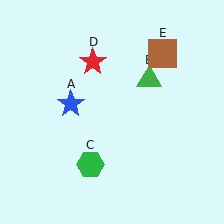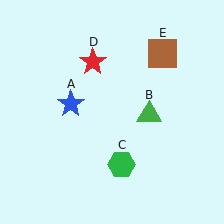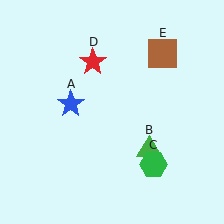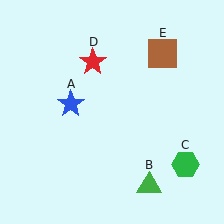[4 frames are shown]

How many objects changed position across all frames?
2 objects changed position: green triangle (object B), green hexagon (object C).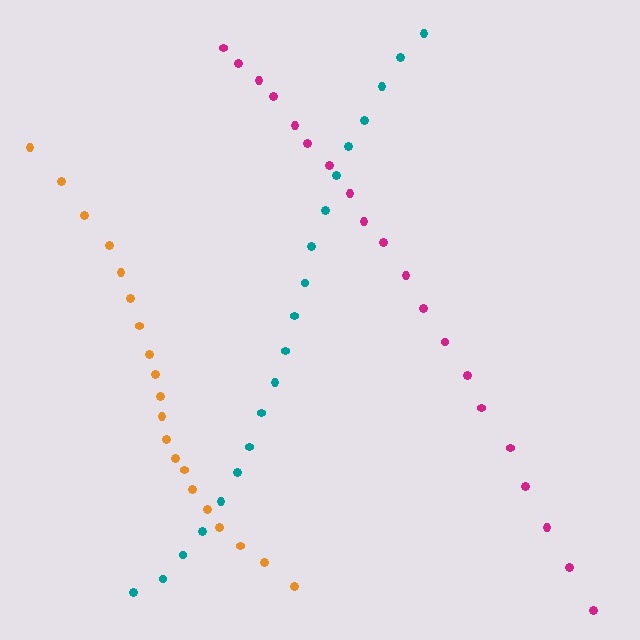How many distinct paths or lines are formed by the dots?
There are 3 distinct paths.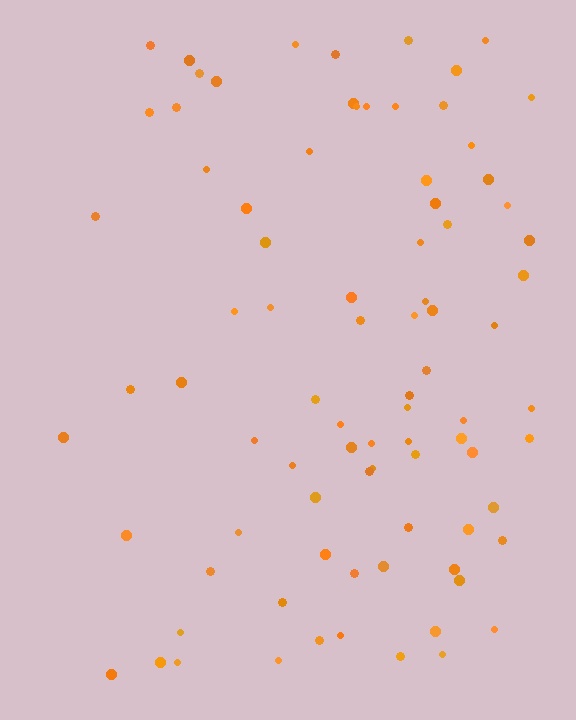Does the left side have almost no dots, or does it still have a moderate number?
Still a moderate number, just noticeably fewer than the right.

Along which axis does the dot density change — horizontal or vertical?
Horizontal.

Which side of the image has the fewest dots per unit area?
The left.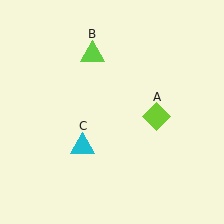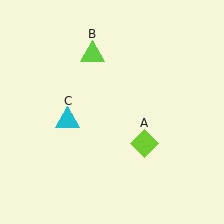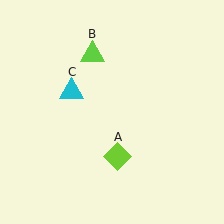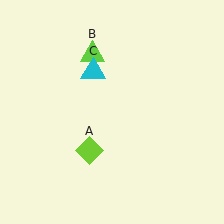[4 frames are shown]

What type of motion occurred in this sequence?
The lime diamond (object A), cyan triangle (object C) rotated clockwise around the center of the scene.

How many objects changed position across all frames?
2 objects changed position: lime diamond (object A), cyan triangle (object C).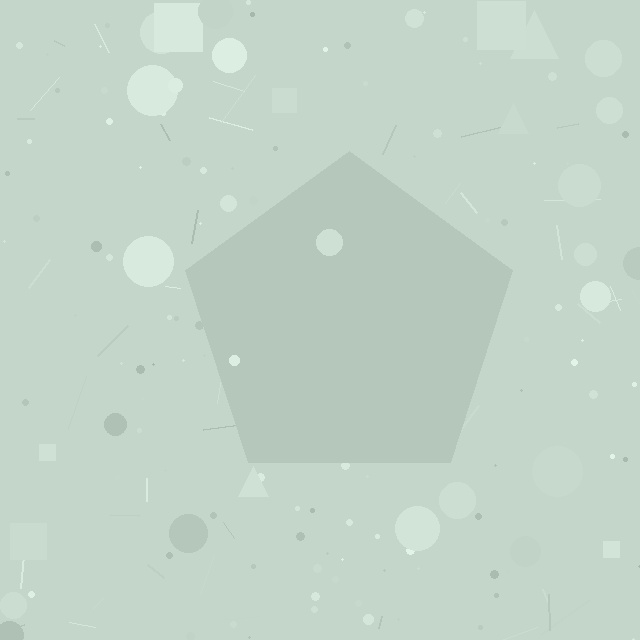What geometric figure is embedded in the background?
A pentagon is embedded in the background.